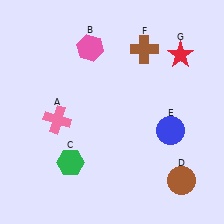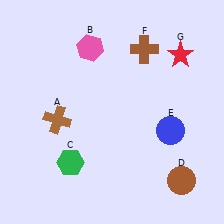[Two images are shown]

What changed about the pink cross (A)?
In Image 1, A is pink. In Image 2, it changed to brown.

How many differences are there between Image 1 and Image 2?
There is 1 difference between the two images.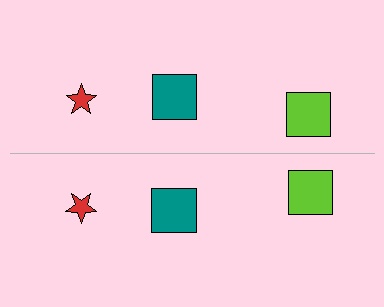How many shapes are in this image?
There are 6 shapes in this image.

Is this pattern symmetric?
Yes, this pattern has bilateral (reflection) symmetry.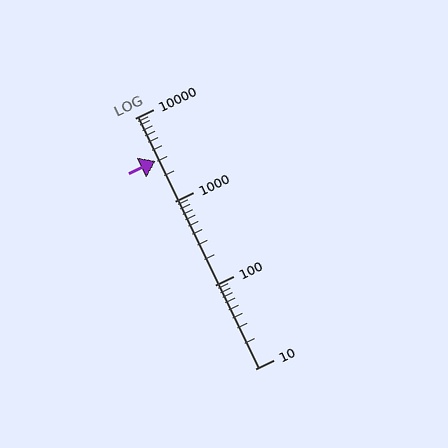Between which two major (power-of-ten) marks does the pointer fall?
The pointer is between 1000 and 10000.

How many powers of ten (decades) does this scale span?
The scale spans 3 decades, from 10 to 10000.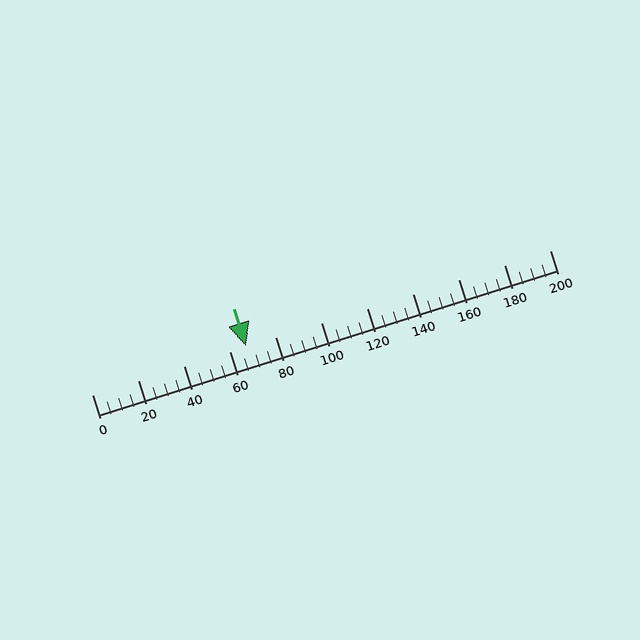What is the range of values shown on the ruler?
The ruler shows values from 0 to 200.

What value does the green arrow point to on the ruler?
The green arrow points to approximately 67.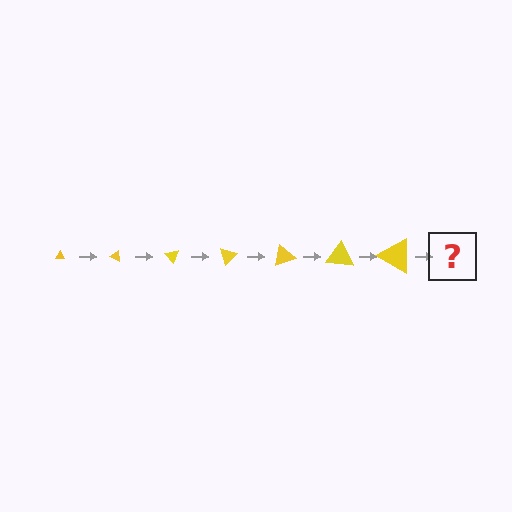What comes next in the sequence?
The next element should be a triangle, larger than the previous one and rotated 175 degrees from the start.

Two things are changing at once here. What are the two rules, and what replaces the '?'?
The two rules are that the triangle grows larger each step and it rotates 25 degrees each step. The '?' should be a triangle, larger than the previous one and rotated 175 degrees from the start.